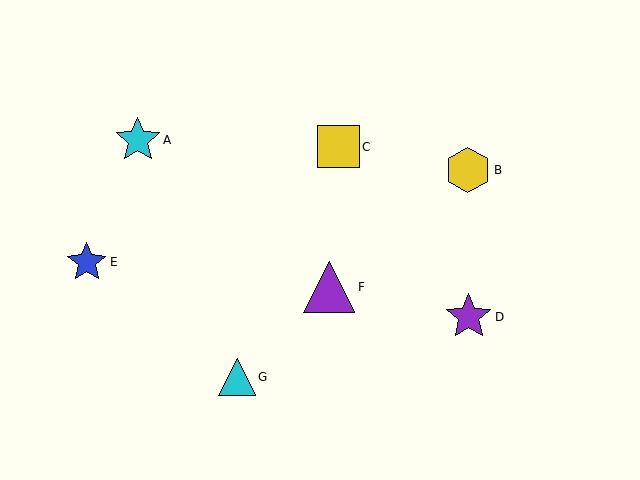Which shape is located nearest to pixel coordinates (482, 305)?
The purple star (labeled D) at (469, 317) is nearest to that location.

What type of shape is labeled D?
Shape D is a purple star.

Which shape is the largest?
The purple triangle (labeled F) is the largest.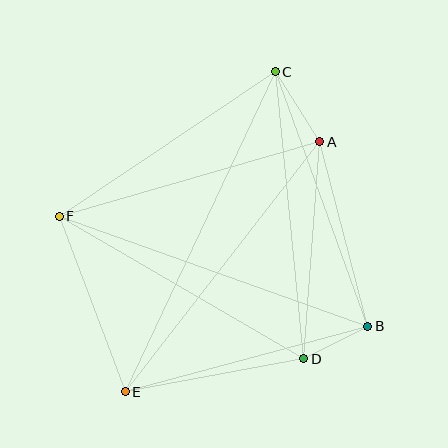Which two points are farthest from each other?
Points C and E are farthest from each other.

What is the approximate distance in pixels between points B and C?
The distance between B and C is approximately 271 pixels.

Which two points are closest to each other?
Points B and D are closest to each other.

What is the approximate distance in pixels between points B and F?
The distance between B and F is approximately 328 pixels.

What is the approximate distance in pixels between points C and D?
The distance between C and D is approximately 288 pixels.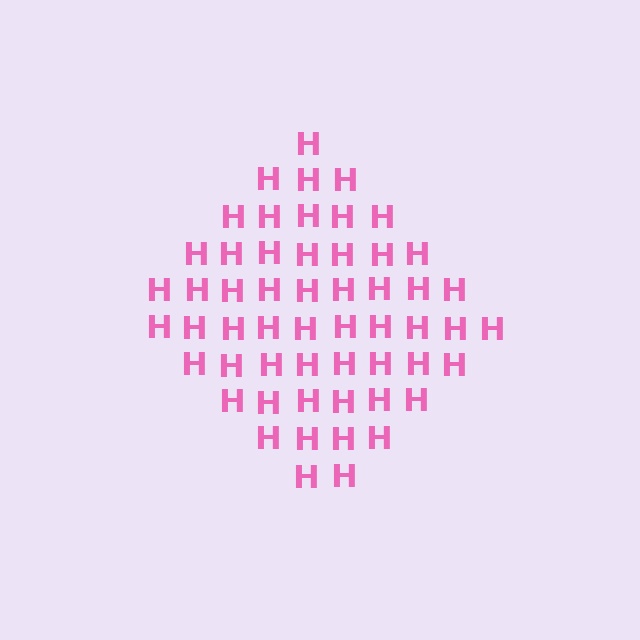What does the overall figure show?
The overall figure shows a diamond.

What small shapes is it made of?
It is made of small letter H's.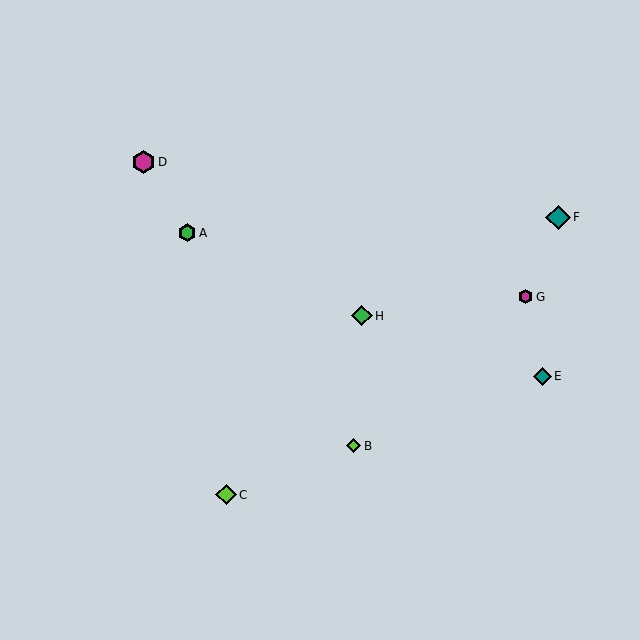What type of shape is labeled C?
Shape C is a lime diamond.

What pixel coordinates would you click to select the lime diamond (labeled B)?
Click at (353, 446) to select the lime diamond B.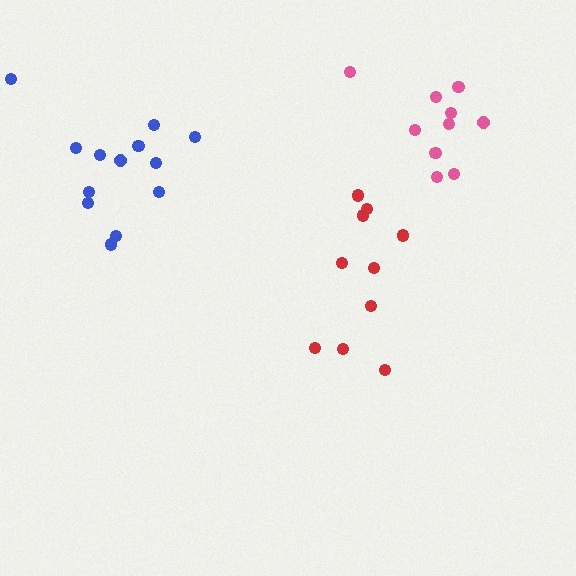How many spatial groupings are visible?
There are 3 spatial groupings.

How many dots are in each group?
Group 1: 13 dots, Group 2: 10 dots, Group 3: 10 dots (33 total).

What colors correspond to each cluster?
The clusters are colored: blue, pink, red.